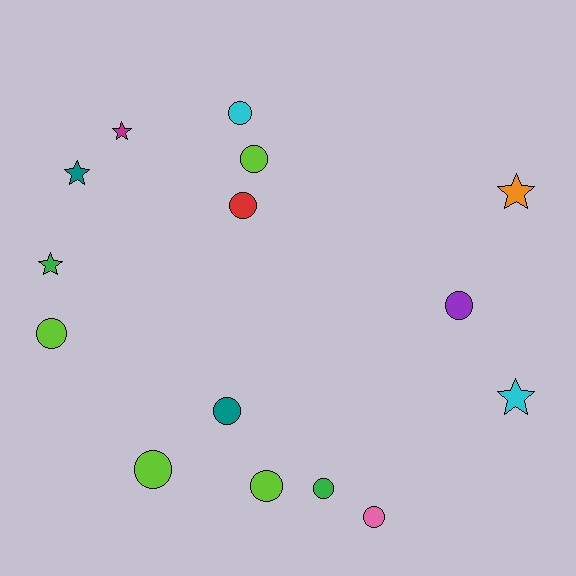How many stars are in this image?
There are 5 stars.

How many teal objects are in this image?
There are 2 teal objects.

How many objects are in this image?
There are 15 objects.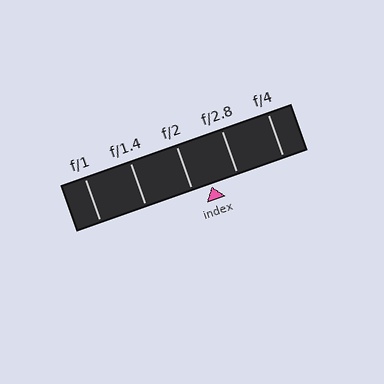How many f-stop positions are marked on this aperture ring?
There are 5 f-stop positions marked.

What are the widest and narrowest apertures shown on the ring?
The widest aperture shown is f/1 and the narrowest is f/4.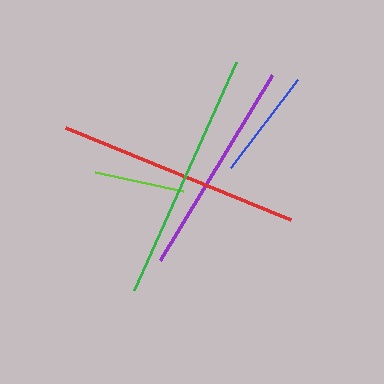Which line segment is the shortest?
The lime line is the shortest at approximately 90 pixels.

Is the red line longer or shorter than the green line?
The green line is longer than the red line.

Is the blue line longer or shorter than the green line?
The green line is longer than the blue line.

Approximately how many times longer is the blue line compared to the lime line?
The blue line is approximately 1.2 times the length of the lime line.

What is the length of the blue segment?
The blue segment is approximately 110 pixels long.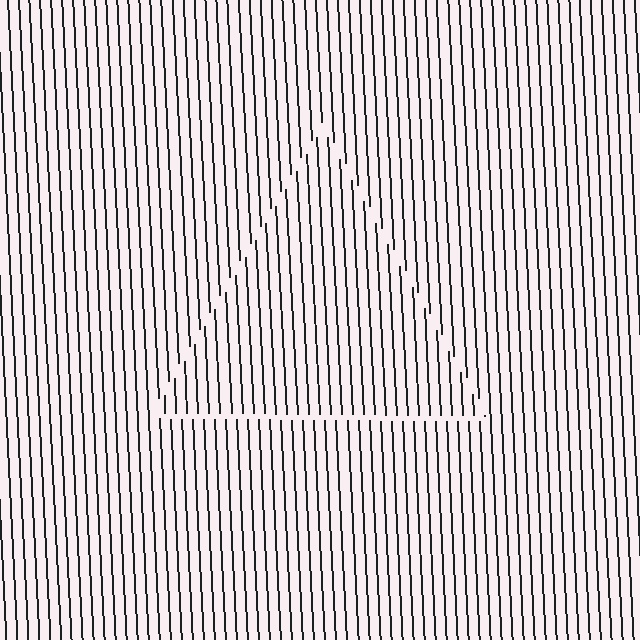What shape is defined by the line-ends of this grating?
An illusory triangle. The interior of the shape contains the same grating, shifted by half a period — the contour is defined by the phase discontinuity where line-ends from the inner and outer gratings abut.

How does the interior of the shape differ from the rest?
The interior of the shape contains the same grating, shifted by half a period — the contour is defined by the phase discontinuity where line-ends from the inner and outer gratings abut.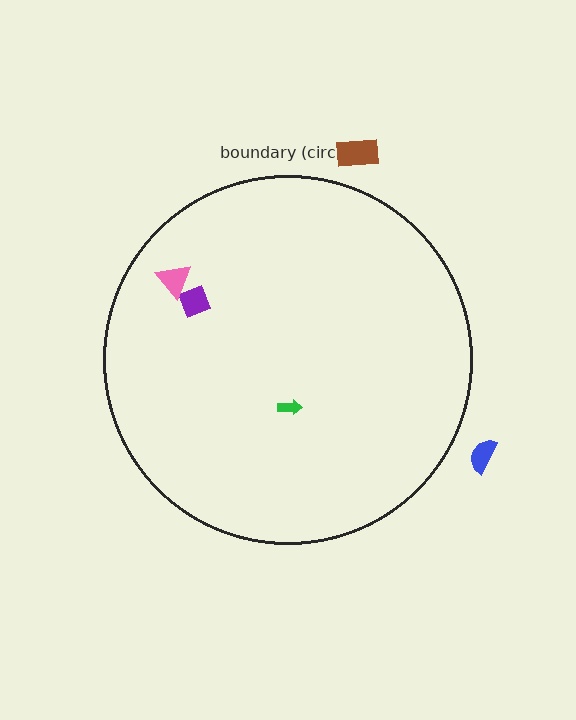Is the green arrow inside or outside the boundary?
Inside.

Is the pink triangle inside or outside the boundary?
Inside.